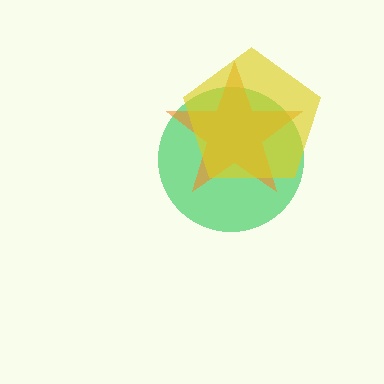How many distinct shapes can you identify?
There are 3 distinct shapes: a green circle, an orange star, a yellow pentagon.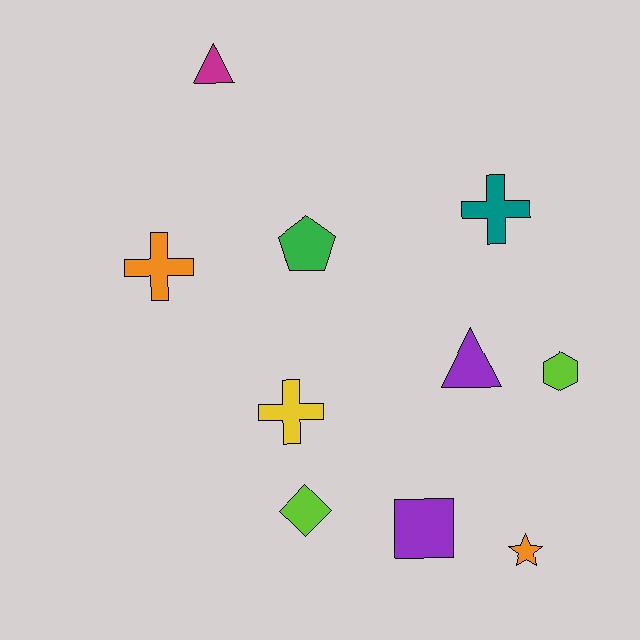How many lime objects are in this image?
There are 2 lime objects.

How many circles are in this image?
There are no circles.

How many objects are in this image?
There are 10 objects.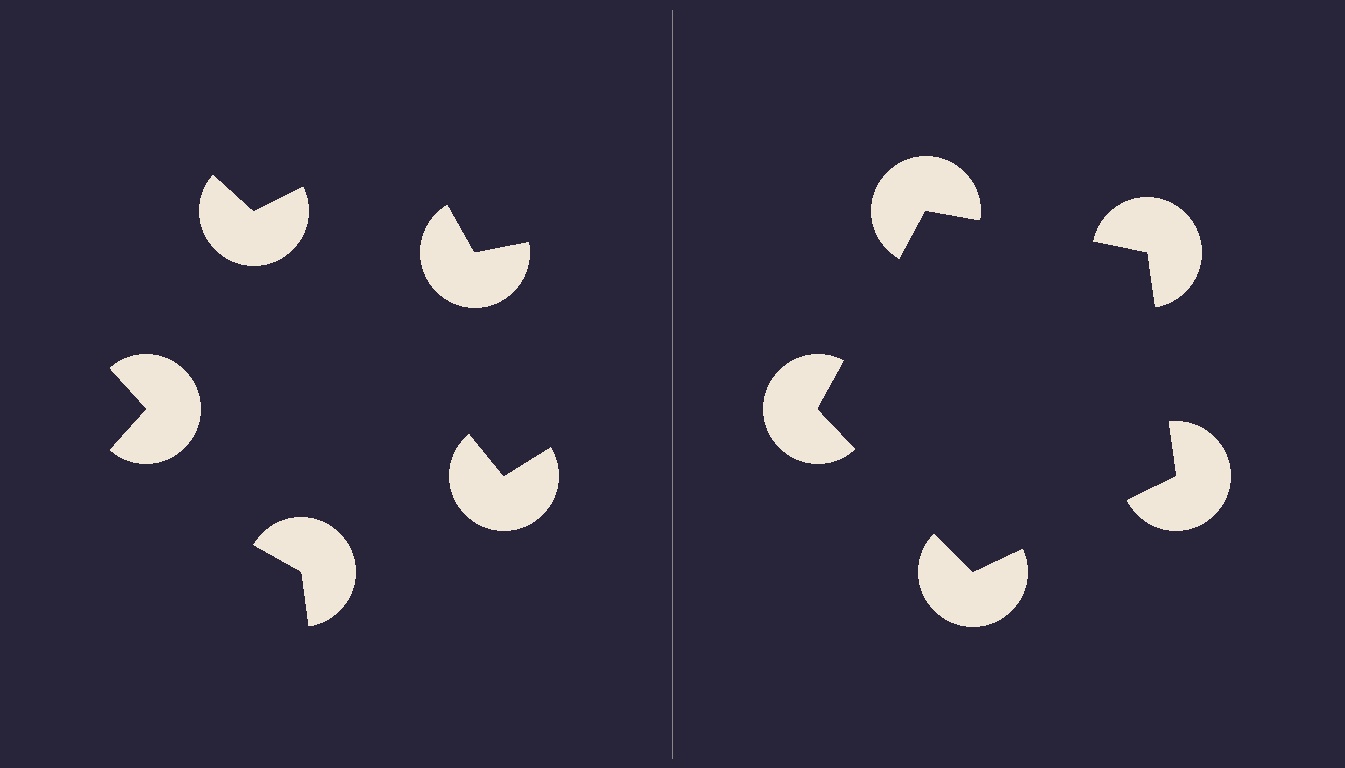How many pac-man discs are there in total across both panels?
10 — 5 on each side.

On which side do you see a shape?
An illusory pentagon appears on the right side. On the left side the wedge cuts are rotated, so no coherent shape forms.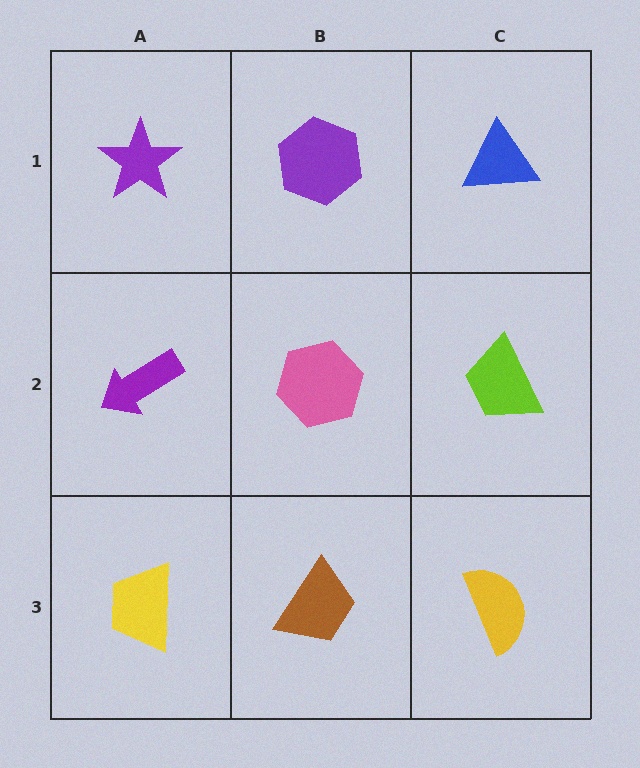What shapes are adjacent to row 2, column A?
A purple star (row 1, column A), a yellow trapezoid (row 3, column A), a pink hexagon (row 2, column B).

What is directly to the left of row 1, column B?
A purple star.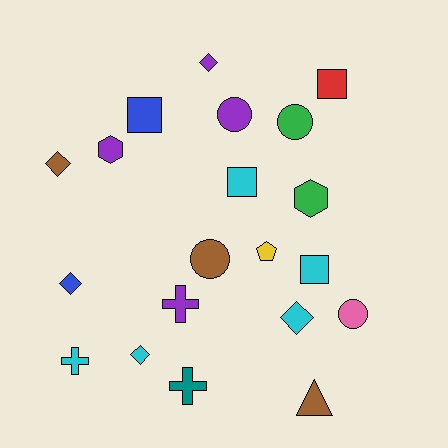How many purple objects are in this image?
There are 4 purple objects.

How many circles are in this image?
There are 4 circles.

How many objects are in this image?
There are 20 objects.